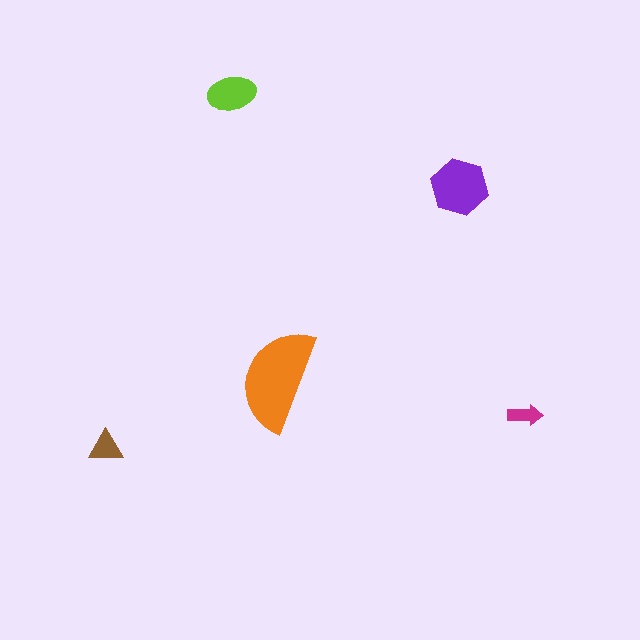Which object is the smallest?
The magenta arrow.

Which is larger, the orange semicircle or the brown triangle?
The orange semicircle.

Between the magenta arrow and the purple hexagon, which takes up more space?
The purple hexagon.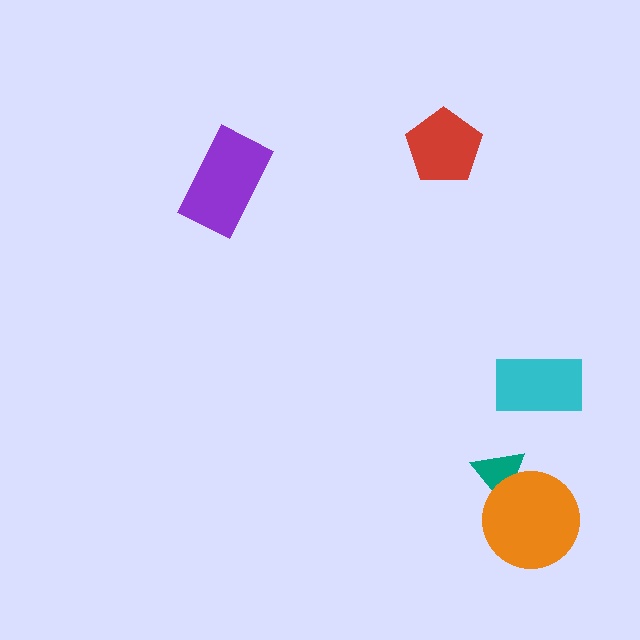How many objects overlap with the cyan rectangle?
0 objects overlap with the cyan rectangle.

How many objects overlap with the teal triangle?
1 object overlaps with the teal triangle.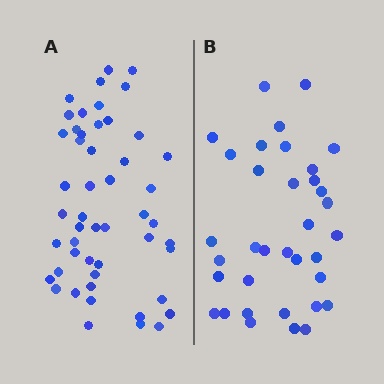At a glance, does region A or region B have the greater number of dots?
Region A (the left region) has more dots.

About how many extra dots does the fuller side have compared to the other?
Region A has approximately 15 more dots than region B.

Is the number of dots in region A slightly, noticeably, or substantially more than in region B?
Region A has noticeably more, but not dramatically so. The ratio is roughly 1.4 to 1.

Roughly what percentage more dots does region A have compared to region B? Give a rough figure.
About 45% more.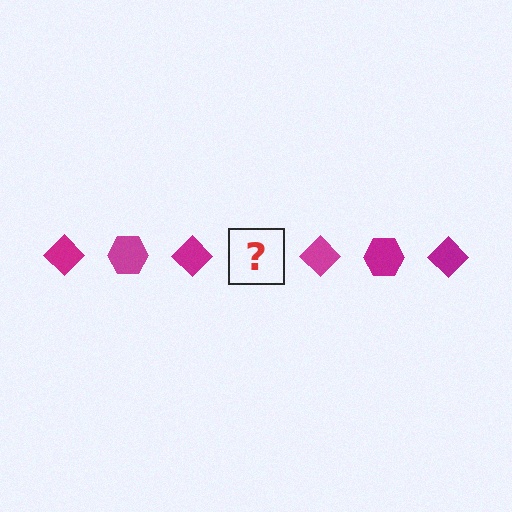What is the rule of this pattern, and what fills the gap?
The rule is that the pattern cycles through diamond, hexagon shapes in magenta. The gap should be filled with a magenta hexagon.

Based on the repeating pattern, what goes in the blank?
The blank should be a magenta hexagon.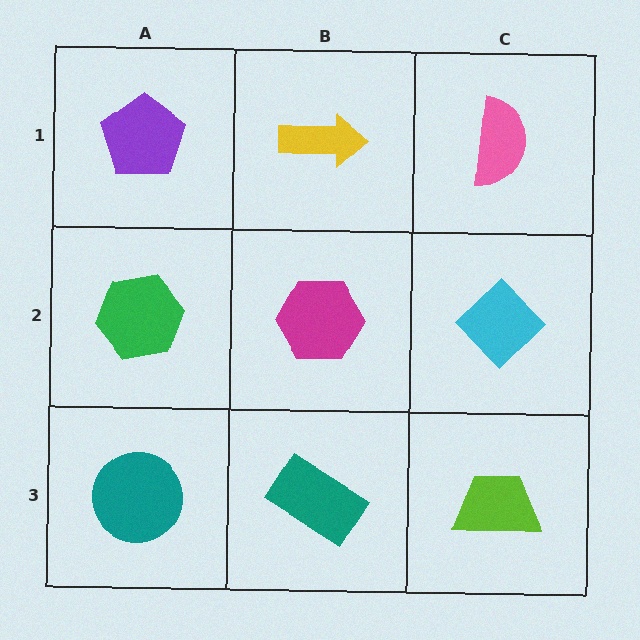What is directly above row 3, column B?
A magenta hexagon.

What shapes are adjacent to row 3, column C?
A cyan diamond (row 2, column C), a teal rectangle (row 3, column B).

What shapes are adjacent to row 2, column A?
A purple pentagon (row 1, column A), a teal circle (row 3, column A), a magenta hexagon (row 2, column B).